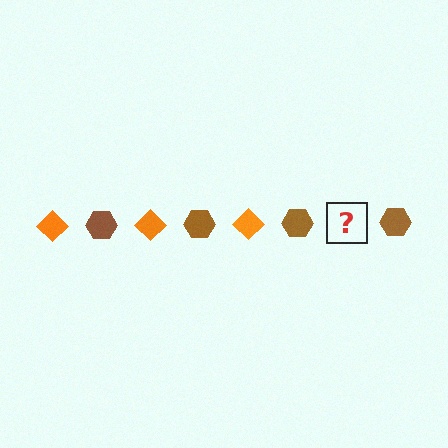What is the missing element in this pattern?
The missing element is an orange diamond.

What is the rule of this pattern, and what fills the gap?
The rule is that the pattern alternates between orange diamond and brown hexagon. The gap should be filled with an orange diamond.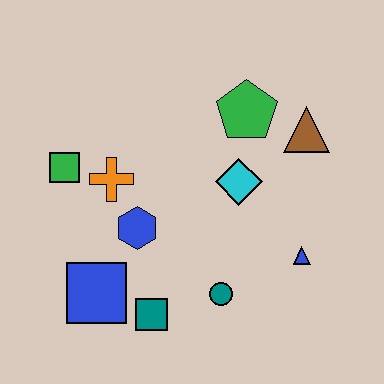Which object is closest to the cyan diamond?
The green pentagon is closest to the cyan diamond.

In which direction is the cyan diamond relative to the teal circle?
The cyan diamond is above the teal circle.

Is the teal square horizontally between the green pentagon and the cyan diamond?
No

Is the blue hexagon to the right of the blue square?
Yes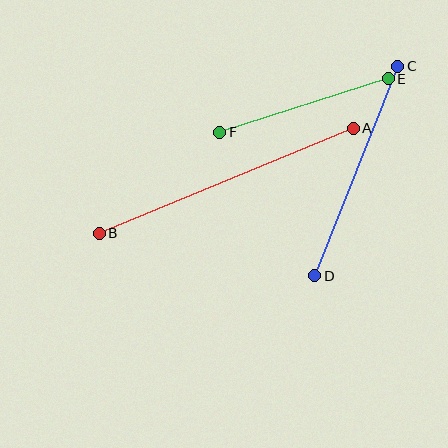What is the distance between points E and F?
The distance is approximately 177 pixels.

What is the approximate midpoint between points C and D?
The midpoint is at approximately (356, 171) pixels.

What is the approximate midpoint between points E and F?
The midpoint is at approximately (304, 105) pixels.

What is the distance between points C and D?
The distance is approximately 225 pixels.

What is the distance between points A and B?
The distance is approximately 275 pixels.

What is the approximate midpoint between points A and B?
The midpoint is at approximately (226, 181) pixels.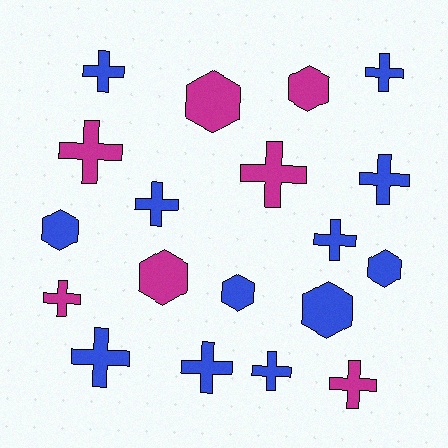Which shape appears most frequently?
Cross, with 12 objects.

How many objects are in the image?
There are 19 objects.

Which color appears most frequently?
Blue, with 12 objects.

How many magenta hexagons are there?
There are 3 magenta hexagons.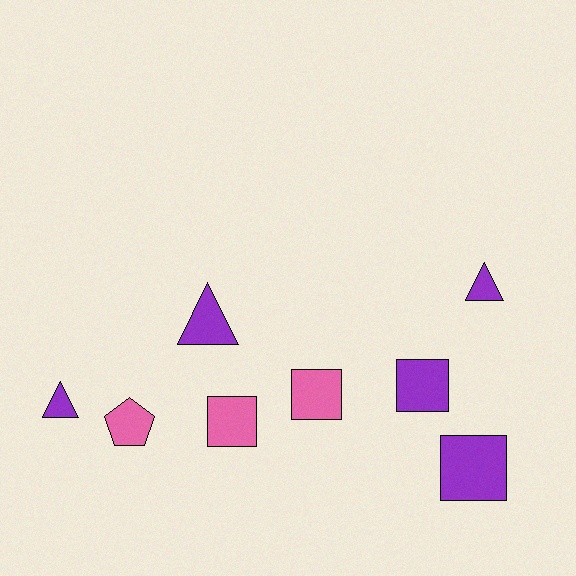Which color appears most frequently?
Purple, with 5 objects.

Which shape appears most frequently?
Square, with 4 objects.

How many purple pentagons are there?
There are no purple pentagons.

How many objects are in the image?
There are 8 objects.